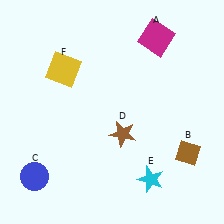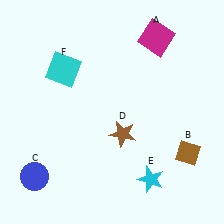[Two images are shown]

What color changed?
The square (F) changed from yellow in Image 1 to cyan in Image 2.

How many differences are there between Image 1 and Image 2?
There is 1 difference between the two images.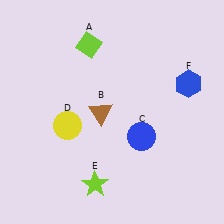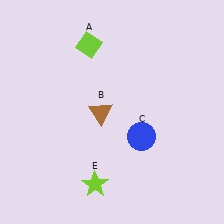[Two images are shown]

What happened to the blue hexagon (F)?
The blue hexagon (F) was removed in Image 2. It was in the top-right area of Image 1.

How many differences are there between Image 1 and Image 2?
There are 2 differences between the two images.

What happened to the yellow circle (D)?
The yellow circle (D) was removed in Image 2. It was in the bottom-left area of Image 1.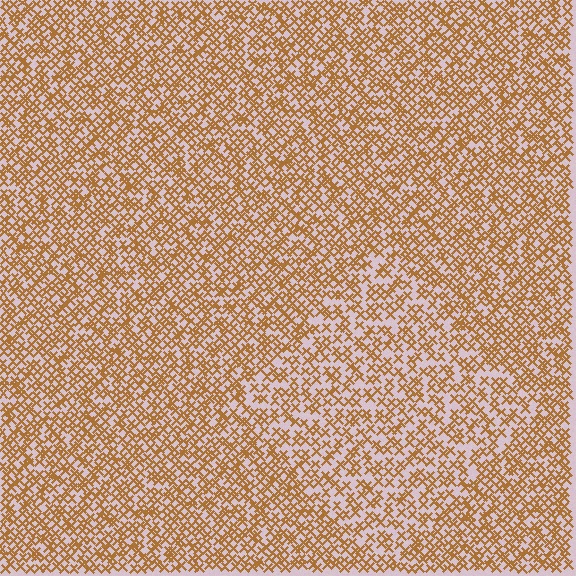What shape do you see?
I see a diamond.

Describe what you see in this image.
The image contains small brown elements arranged at two different densities. A diamond-shaped region is visible where the elements are less densely packed than the surrounding area.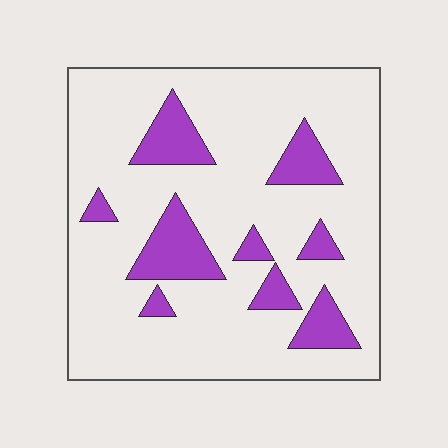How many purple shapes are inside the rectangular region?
9.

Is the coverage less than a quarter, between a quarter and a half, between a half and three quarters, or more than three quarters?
Less than a quarter.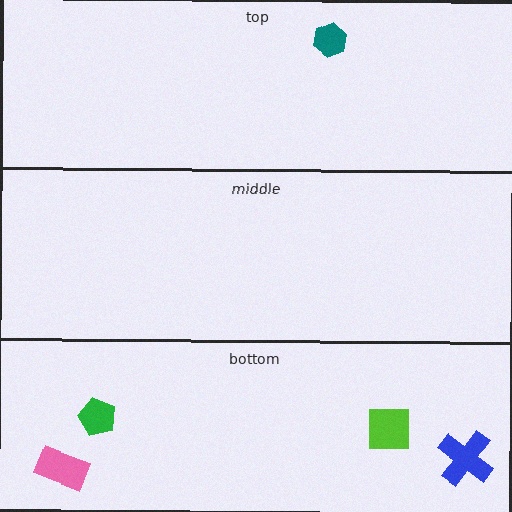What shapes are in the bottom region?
The green pentagon, the blue cross, the lime square, the pink rectangle.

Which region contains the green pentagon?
The bottom region.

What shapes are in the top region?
The teal hexagon.